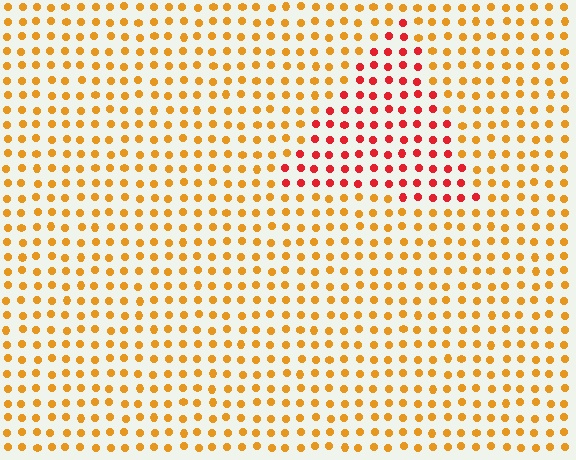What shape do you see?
I see a triangle.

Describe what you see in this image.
The image is filled with small orange elements in a uniform arrangement. A triangle-shaped region is visible where the elements are tinted to a slightly different hue, forming a subtle color boundary.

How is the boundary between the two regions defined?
The boundary is defined purely by a slight shift in hue (about 41 degrees). Spacing, size, and orientation are identical on both sides.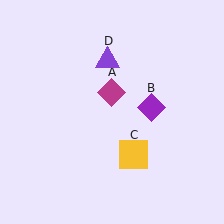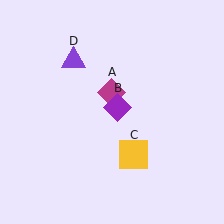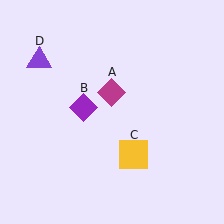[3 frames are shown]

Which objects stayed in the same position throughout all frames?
Magenta diamond (object A) and yellow square (object C) remained stationary.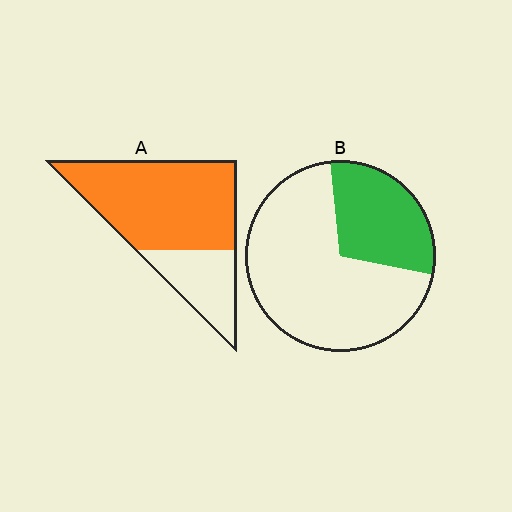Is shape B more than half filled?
No.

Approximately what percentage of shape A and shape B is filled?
A is approximately 70% and B is approximately 30%.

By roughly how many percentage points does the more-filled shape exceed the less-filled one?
By roughly 40 percentage points (A over B).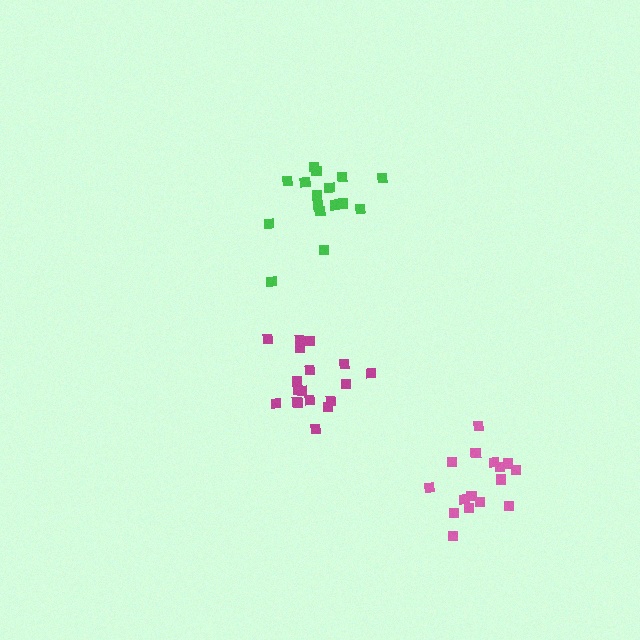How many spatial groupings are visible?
There are 3 spatial groupings.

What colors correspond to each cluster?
The clusters are colored: green, pink, magenta.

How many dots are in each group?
Group 1: 16 dots, Group 2: 16 dots, Group 3: 18 dots (50 total).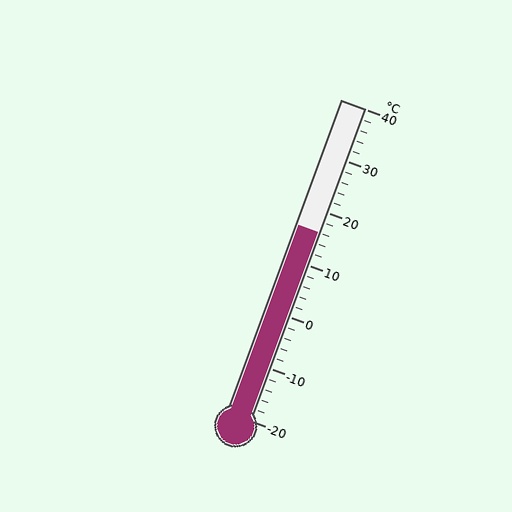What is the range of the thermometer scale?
The thermometer scale ranges from -20°C to 40°C.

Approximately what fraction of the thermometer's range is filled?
The thermometer is filled to approximately 60% of its range.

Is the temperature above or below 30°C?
The temperature is below 30°C.